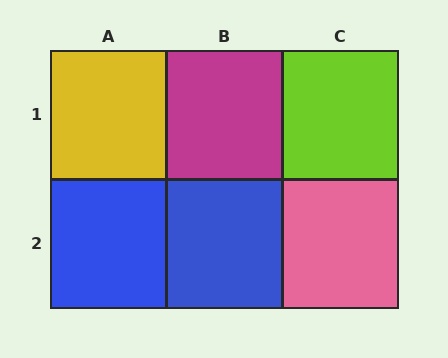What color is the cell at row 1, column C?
Lime.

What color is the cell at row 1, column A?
Yellow.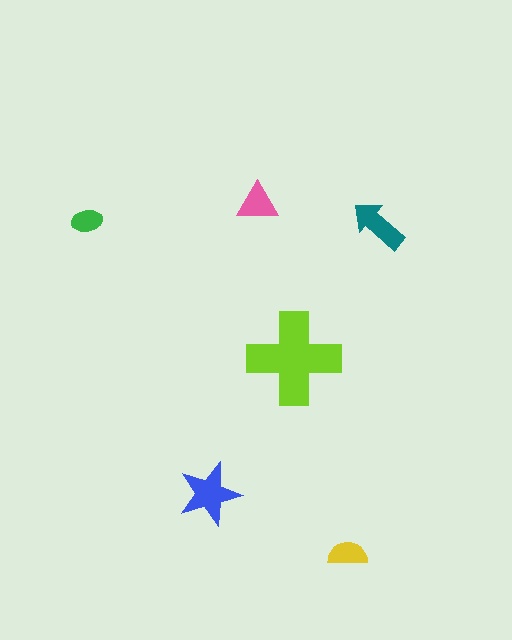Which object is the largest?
The lime cross.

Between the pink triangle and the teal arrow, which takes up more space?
The teal arrow.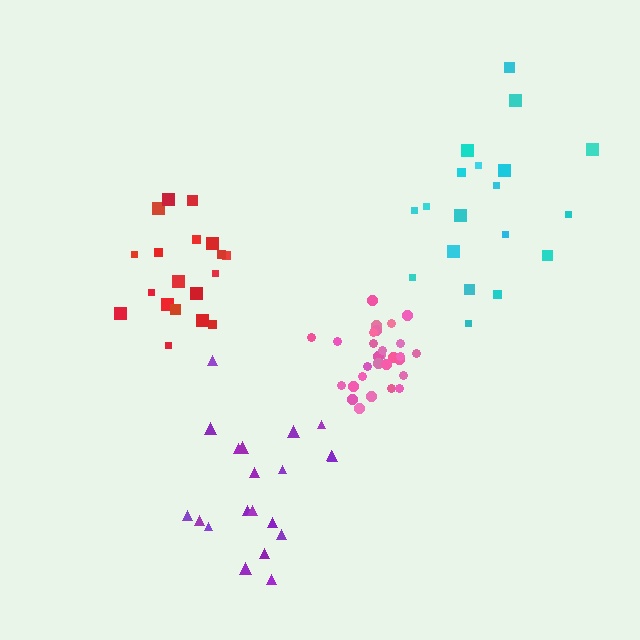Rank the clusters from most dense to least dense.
pink, red, purple, cyan.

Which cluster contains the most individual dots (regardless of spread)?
Pink (30).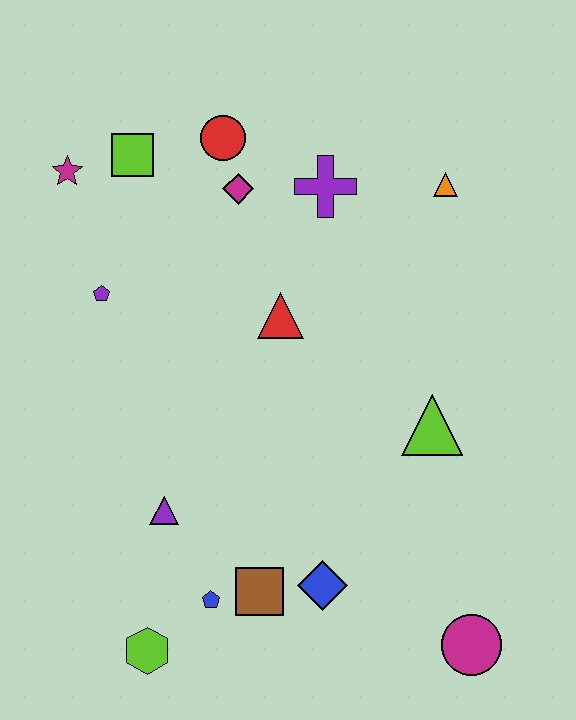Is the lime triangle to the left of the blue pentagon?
No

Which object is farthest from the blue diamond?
The magenta star is farthest from the blue diamond.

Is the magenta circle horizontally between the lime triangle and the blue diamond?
No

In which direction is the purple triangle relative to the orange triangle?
The purple triangle is below the orange triangle.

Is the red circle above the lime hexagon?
Yes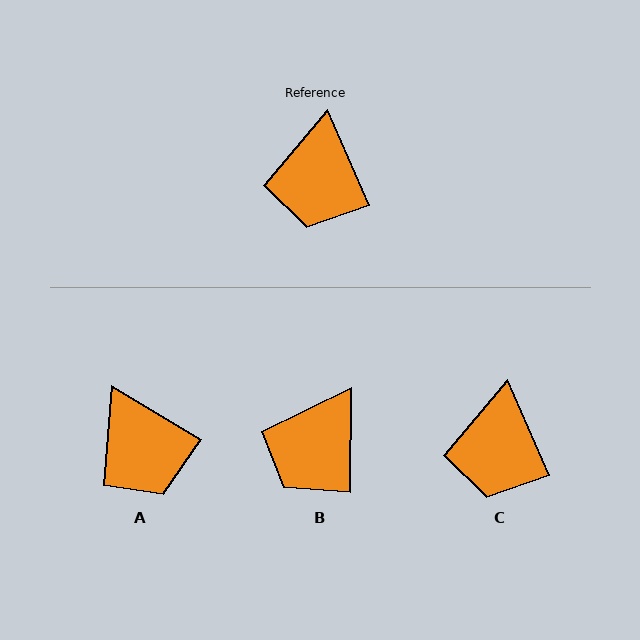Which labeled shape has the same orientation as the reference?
C.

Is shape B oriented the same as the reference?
No, it is off by about 24 degrees.